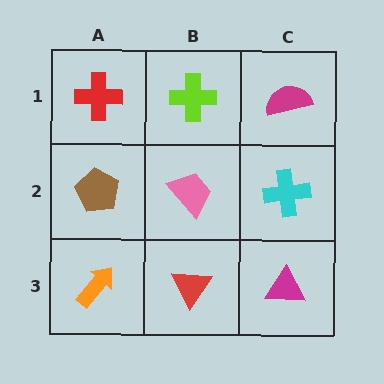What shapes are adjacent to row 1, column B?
A pink trapezoid (row 2, column B), a red cross (row 1, column A), a magenta semicircle (row 1, column C).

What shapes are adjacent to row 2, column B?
A lime cross (row 1, column B), a red triangle (row 3, column B), a brown pentagon (row 2, column A), a cyan cross (row 2, column C).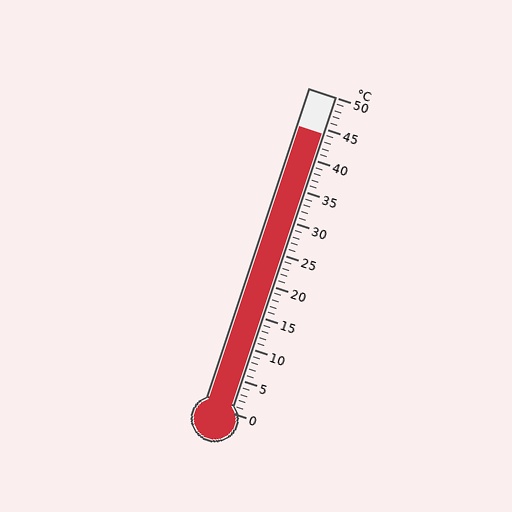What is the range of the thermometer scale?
The thermometer scale ranges from 0°C to 50°C.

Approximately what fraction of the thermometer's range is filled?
The thermometer is filled to approximately 90% of its range.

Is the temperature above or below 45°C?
The temperature is below 45°C.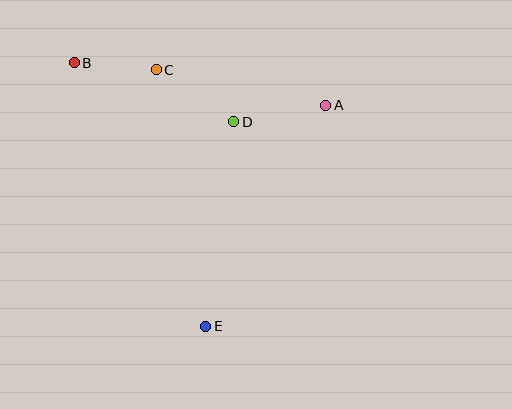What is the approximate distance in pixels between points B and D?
The distance between B and D is approximately 170 pixels.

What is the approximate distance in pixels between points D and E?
The distance between D and E is approximately 206 pixels.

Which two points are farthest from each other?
Points B and E are farthest from each other.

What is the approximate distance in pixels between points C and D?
The distance between C and D is approximately 93 pixels.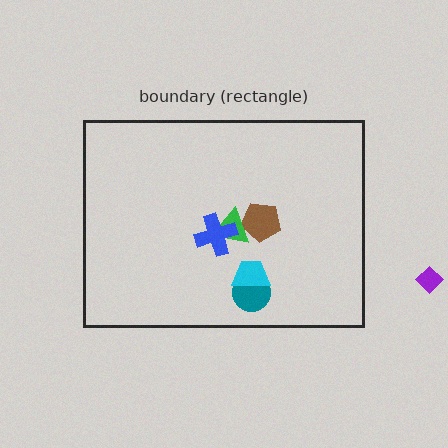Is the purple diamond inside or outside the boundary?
Outside.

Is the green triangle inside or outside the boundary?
Inside.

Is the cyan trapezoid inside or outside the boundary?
Inside.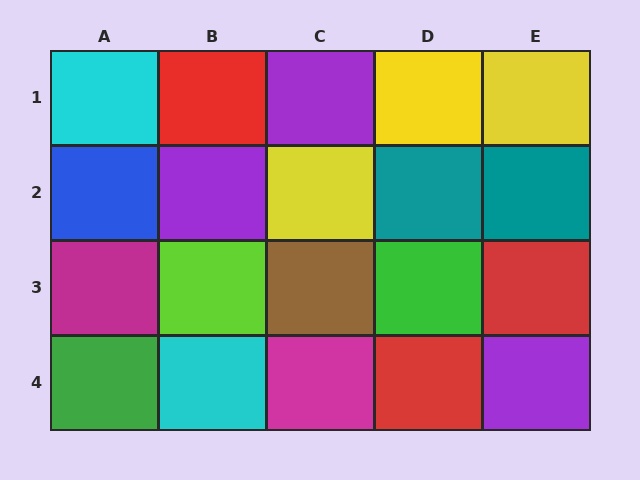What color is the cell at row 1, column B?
Red.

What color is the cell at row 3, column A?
Magenta.